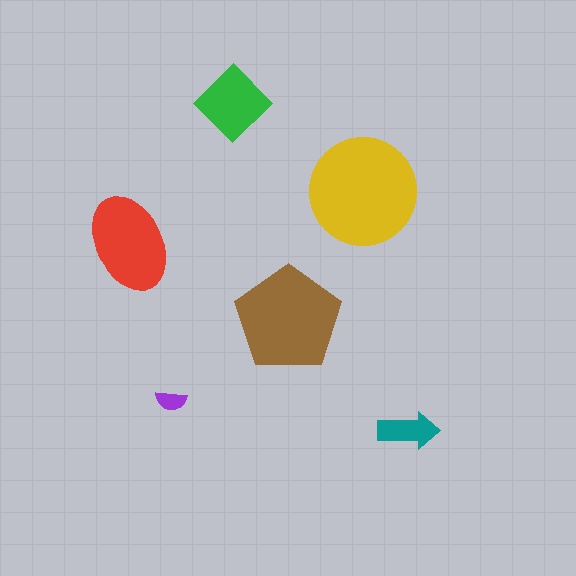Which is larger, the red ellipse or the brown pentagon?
The brown pentagon.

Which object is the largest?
The yellow circle.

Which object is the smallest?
The purple semicircle.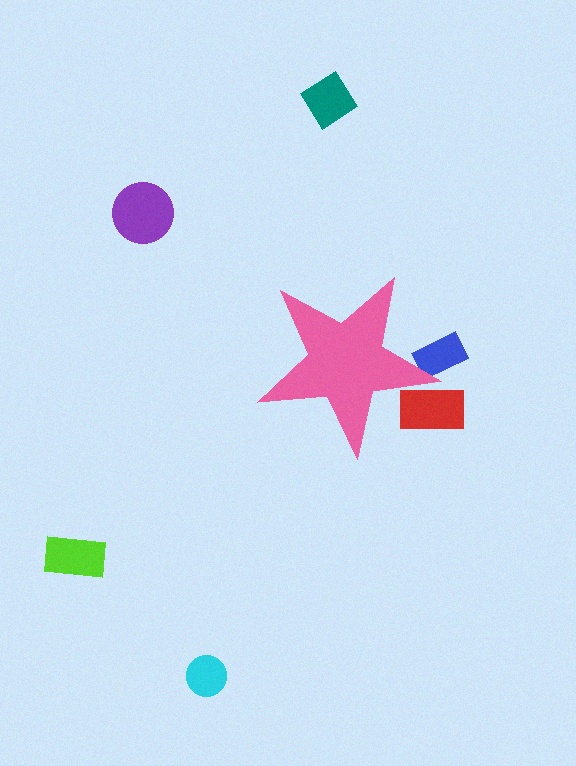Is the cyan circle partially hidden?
No, the cyan circle is fully visible.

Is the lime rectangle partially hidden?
No, the lime rectangle is fully visible.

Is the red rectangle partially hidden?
Yes, the red rectangle is partially hidden behind the pink star.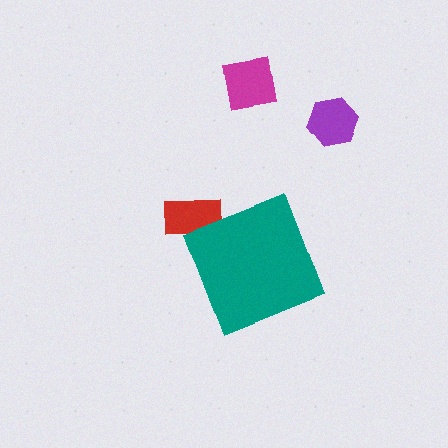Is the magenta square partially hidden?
No, the magenta square is fully visible.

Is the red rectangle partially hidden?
Yes, the red rectangle is partially hidden behind the teal diamond.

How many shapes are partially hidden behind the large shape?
1 shape is partially hidden.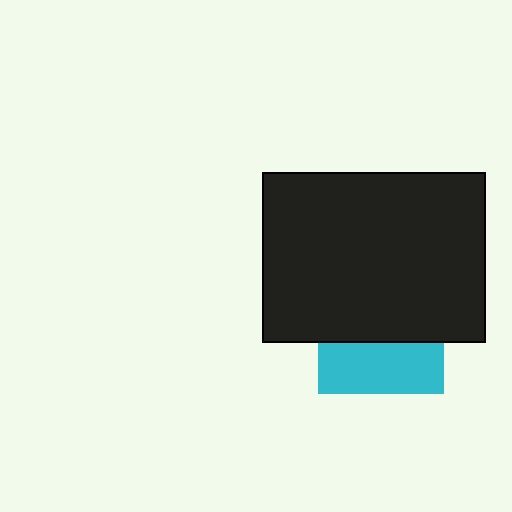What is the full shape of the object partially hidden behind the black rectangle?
The partially hidden object is a cyan square.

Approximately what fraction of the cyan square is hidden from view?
Roughly 60% of the cyan square is hidden behind the black rectangle.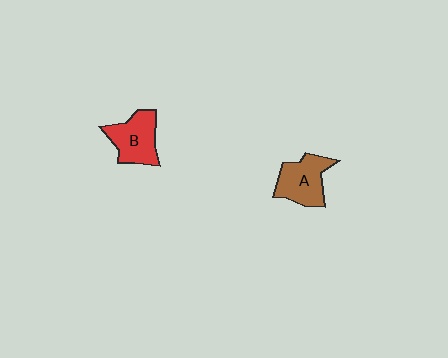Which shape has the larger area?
Shape A (brown).